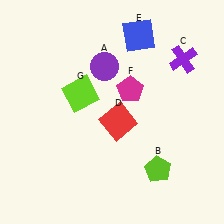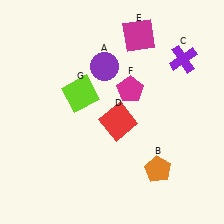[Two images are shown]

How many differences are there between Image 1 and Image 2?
There are 2 differences between the two images.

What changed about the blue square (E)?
In Image 1, E is blue. In Image 2, it changed to magenta.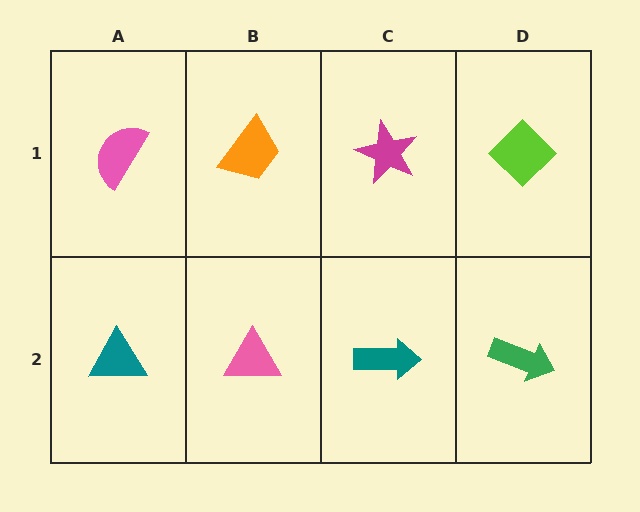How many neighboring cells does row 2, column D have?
2.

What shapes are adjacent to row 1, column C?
A teal arrow (row 2, column C), an orange trapezoid (row 1, column B), a lime diamond (row 1, column D).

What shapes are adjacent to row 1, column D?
A green arrow (row 2, column D), a magenta star (row 1, column C).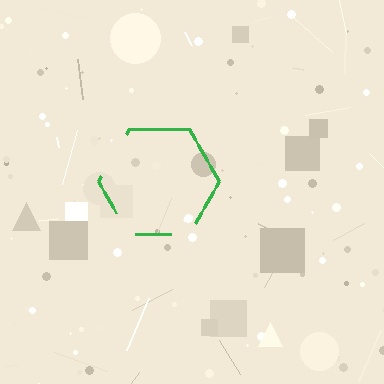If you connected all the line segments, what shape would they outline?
They would outline a hexagon.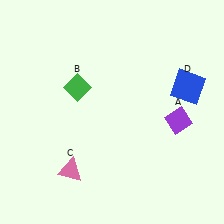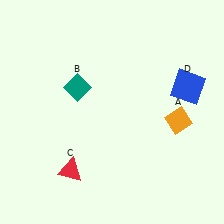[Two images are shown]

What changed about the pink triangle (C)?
In Image 1, C is pink. In Image 2, it changed to red.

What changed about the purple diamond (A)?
In Image 1, A is purple. In Image 2, it changed to orange.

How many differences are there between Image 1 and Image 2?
There are 3 differences between the two images.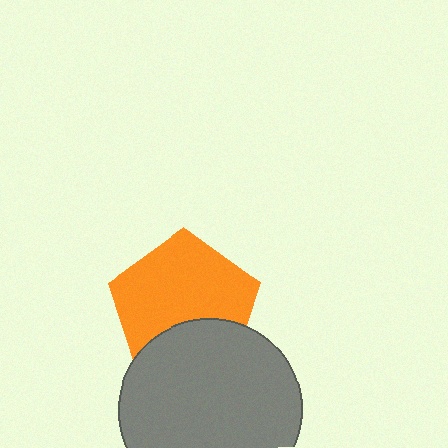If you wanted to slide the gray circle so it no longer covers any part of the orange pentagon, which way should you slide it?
Slide it down — that is the most direct way to separate the two shapes.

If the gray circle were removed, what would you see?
You would see the complete orange pentagon.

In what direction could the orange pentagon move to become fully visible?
The orange pentagon could move up. That would shift it out from behind the gray circle entirely.